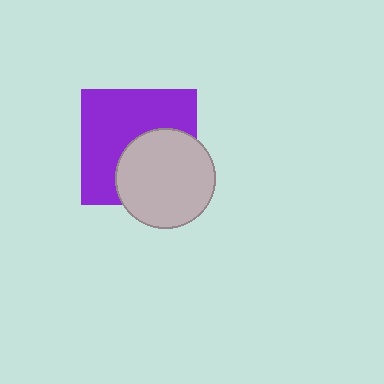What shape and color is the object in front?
The object in front is a light gray circle.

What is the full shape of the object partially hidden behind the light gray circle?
The partially hidden object is a purple square.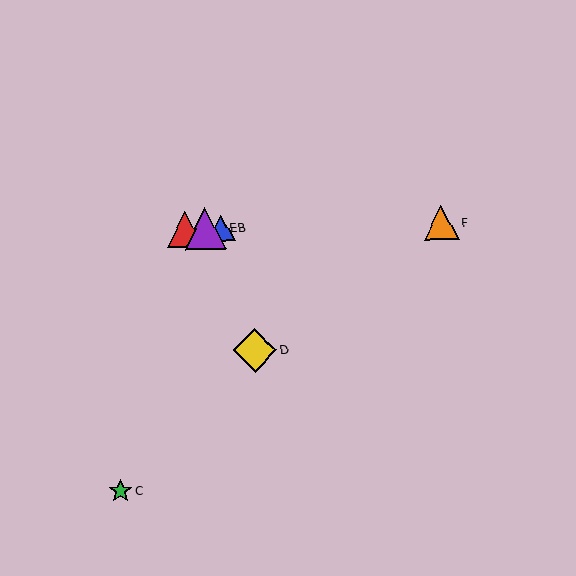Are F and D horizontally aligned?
No, F is at y≈223 and D is at y≈350.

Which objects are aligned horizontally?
Objects A, B, E, F are aligned horizontally.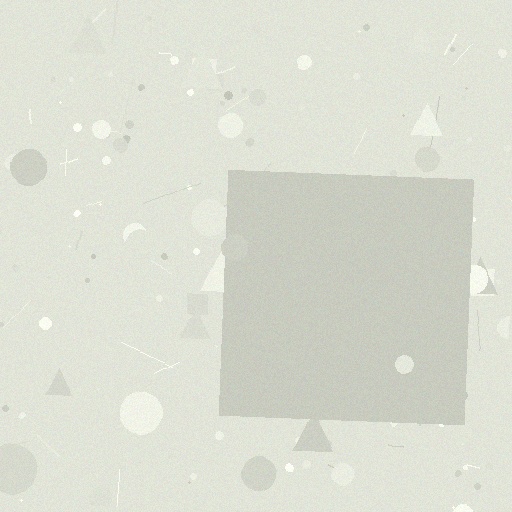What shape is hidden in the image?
A square is hidden in the image.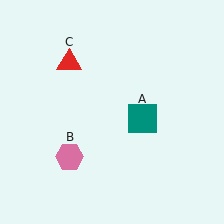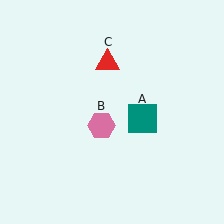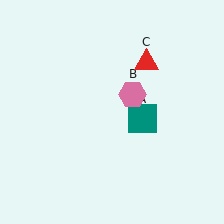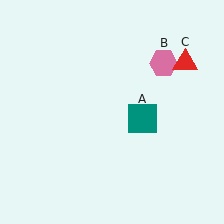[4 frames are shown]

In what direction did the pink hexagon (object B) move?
The pink hexagon (object B) moved up and to the right.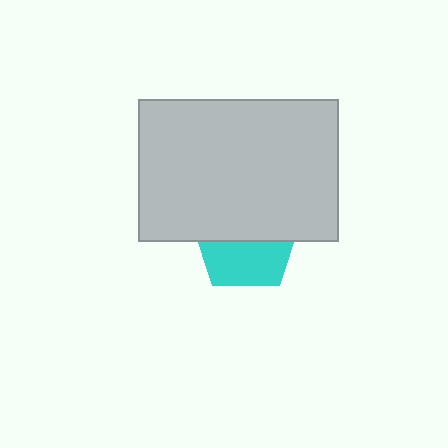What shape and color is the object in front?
The object in front is a light gray rectangle.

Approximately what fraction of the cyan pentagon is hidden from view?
Roughly 54% of the cyan pentagon is hidden behind the light gray rectangle.